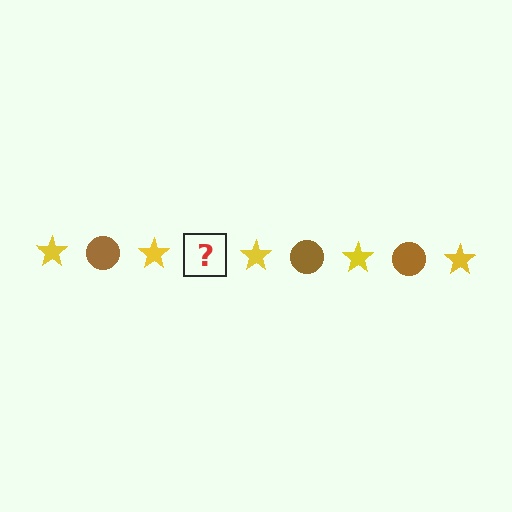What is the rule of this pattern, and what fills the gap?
The rule is that the pattern alternates between yellow star and brown circle. The gap should be filled with a brown circle.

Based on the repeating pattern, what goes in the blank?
The blank should be a brown circle.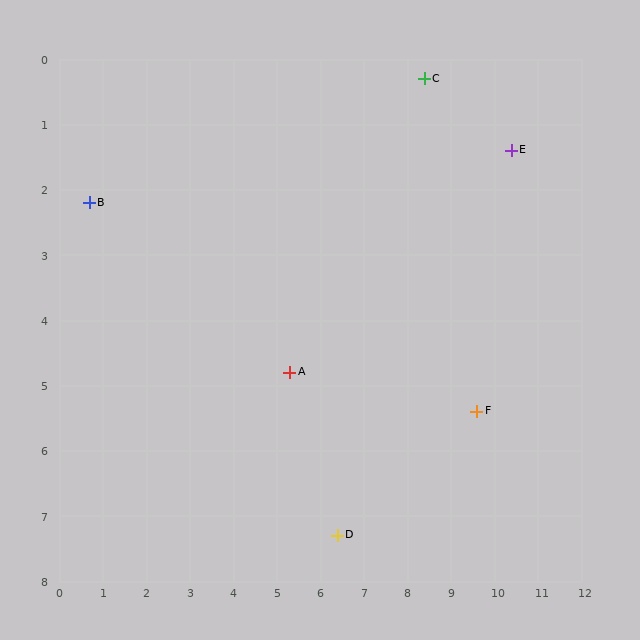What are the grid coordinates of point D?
Point D is at approximately (6.4, 7.3).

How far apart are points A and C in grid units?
Points A and C are about 5.5 grid units apart.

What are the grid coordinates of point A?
Point A is at approximately (5.3, 4.8).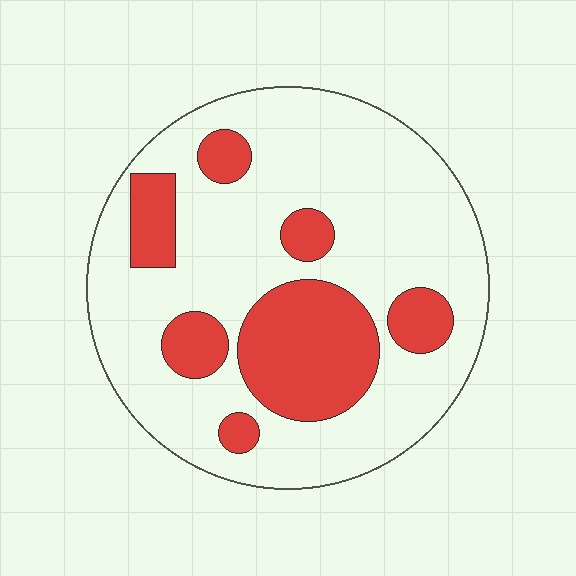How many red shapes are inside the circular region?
7.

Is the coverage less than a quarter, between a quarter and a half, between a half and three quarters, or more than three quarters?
Between a quarter and a half.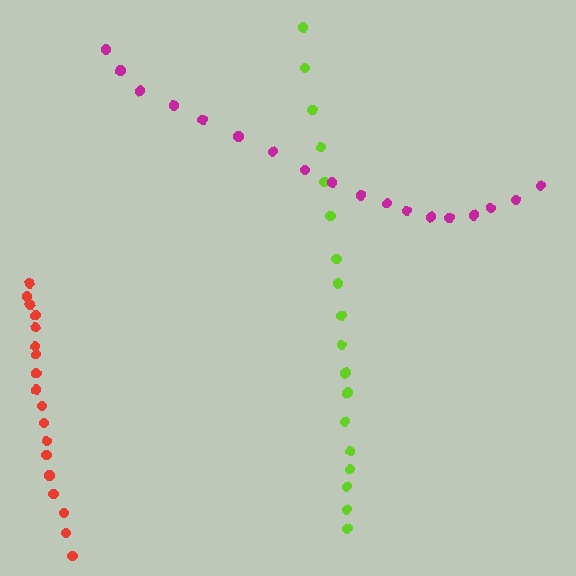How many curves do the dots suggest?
There are 3 distinct paths.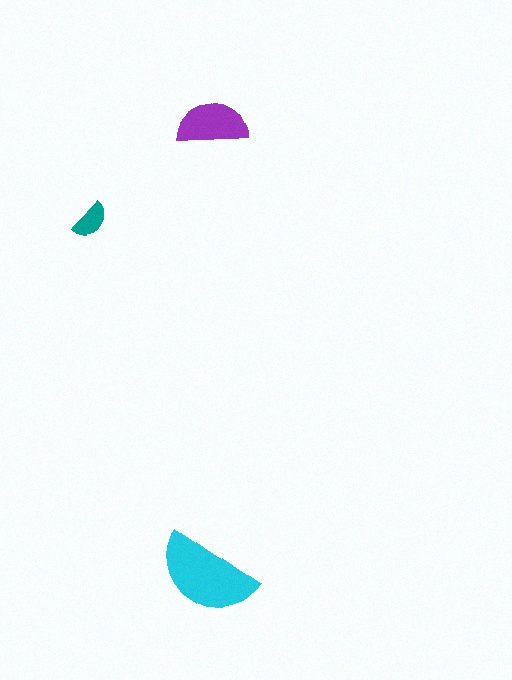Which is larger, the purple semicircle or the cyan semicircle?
The cyan one.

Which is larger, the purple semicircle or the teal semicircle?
The purple one.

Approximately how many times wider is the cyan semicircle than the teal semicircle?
About 2.5 times wider.